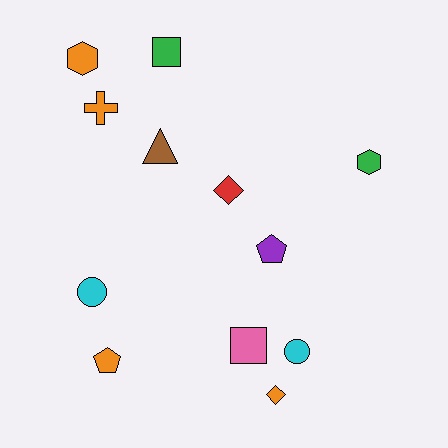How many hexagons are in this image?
There are 2 hexagons.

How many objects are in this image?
There are 12 objects.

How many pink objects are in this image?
There is 1 pink object.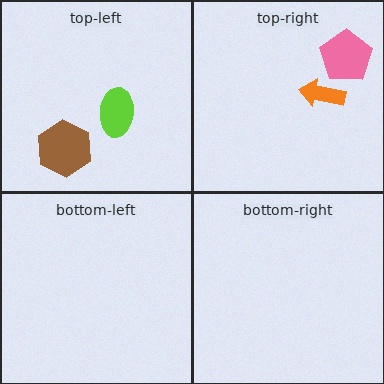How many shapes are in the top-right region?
2.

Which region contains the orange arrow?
The top-right region.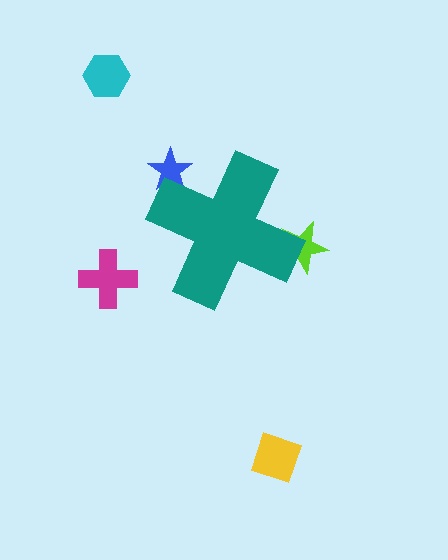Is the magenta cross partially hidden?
No, the magenta cross is fully visible.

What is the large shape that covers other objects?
A teal cross.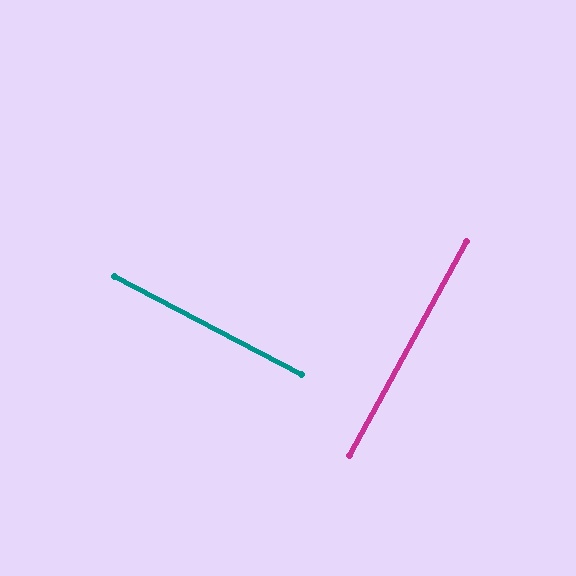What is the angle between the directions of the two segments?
Approximately 89 degrees.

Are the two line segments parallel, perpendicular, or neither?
Perpendicular — they meet at approximately 89°.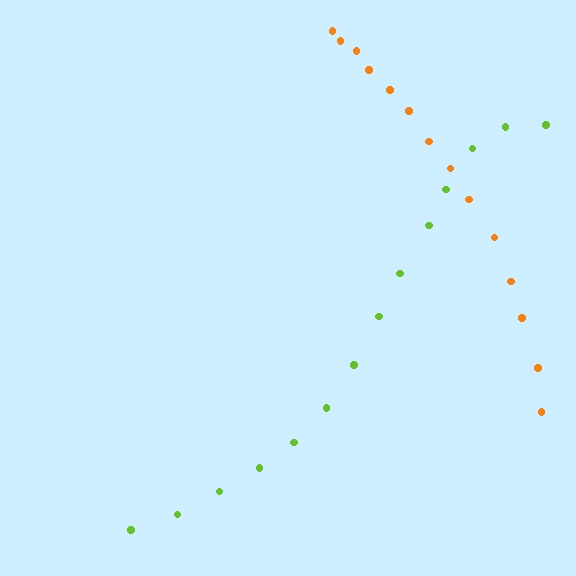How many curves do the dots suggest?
There are 2 distinct paths.